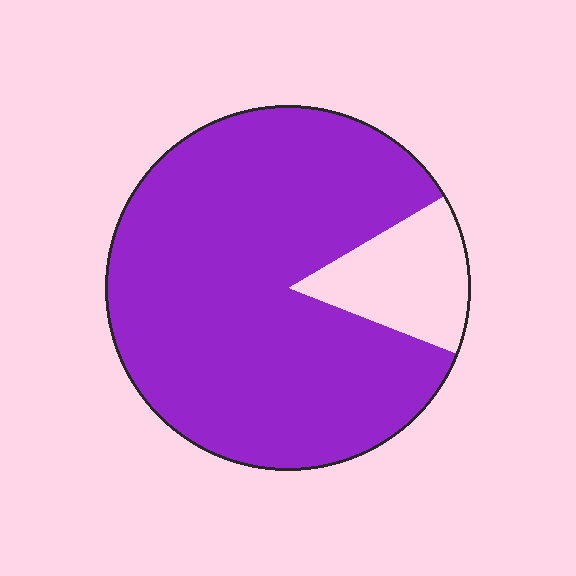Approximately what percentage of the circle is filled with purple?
Approximately 85%.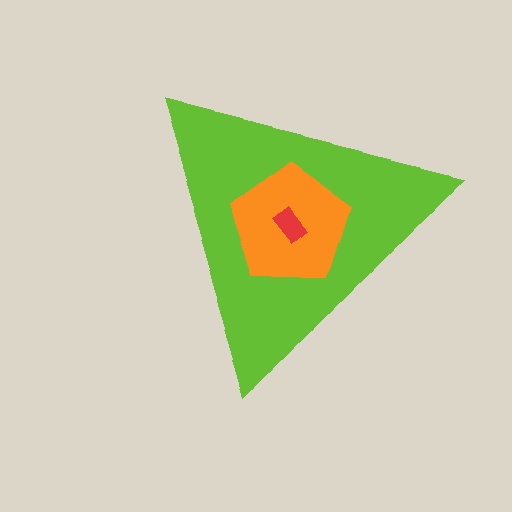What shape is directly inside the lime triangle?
The orange pentagon.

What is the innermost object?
The red rectangle.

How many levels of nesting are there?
3.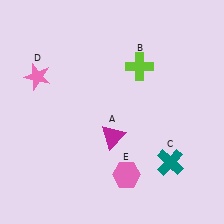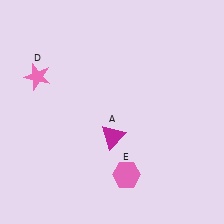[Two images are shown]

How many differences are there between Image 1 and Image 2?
There are 2 differences between the two images.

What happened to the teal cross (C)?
The teal cross (C) was removed in Image 2. It was in the bottom-right area of Image 1.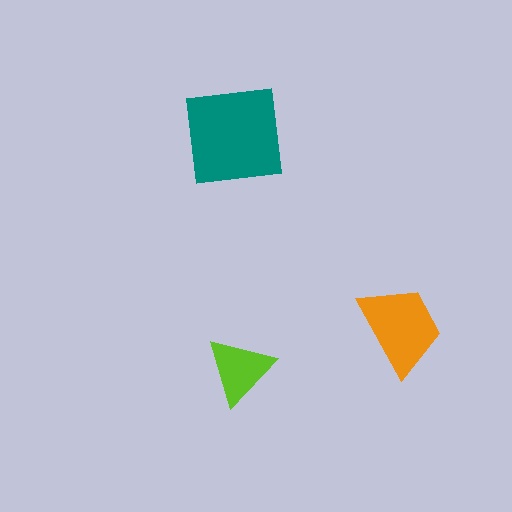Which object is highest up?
The teal square is topmost.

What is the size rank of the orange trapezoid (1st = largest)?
2nd.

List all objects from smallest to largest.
The lime triangle, the orange trapezoid, the teal square.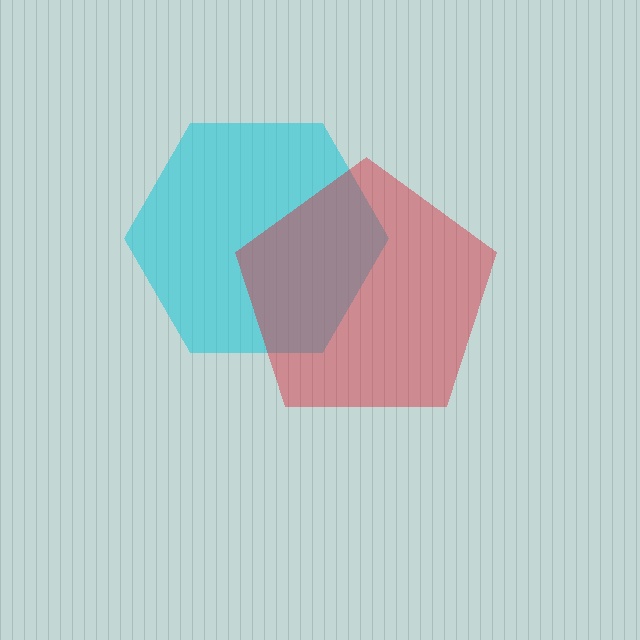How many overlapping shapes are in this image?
There are 2 overlapping shapes in the image.